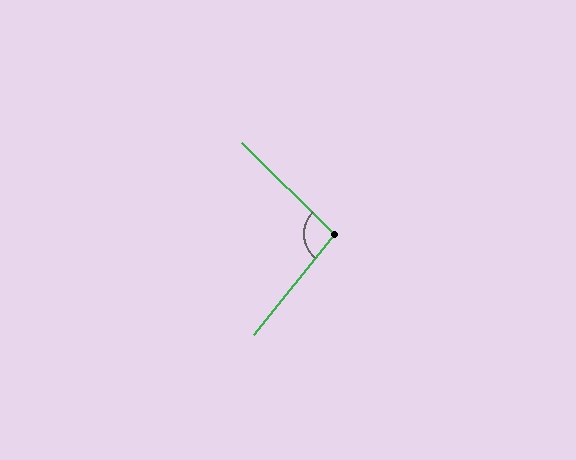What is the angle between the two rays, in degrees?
Approximately 96 degrees.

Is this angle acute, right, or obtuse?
It is obtuse.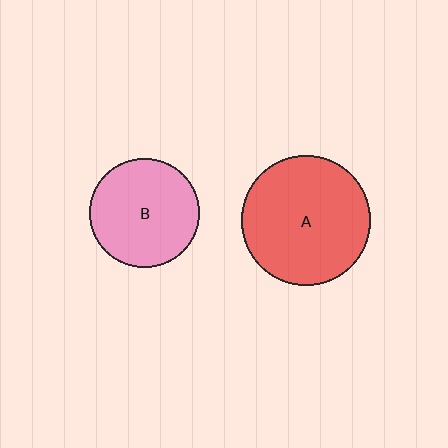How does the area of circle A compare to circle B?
Approximately 1.4 times.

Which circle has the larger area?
Circle A (red).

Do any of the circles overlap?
No, none of the circles overlap.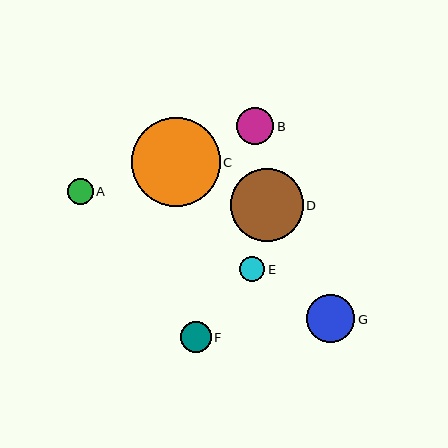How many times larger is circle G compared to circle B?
Circle G is approximately 1.3 times the size of circle B.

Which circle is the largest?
Circle C is the largest with a size of approximately 89 pixels.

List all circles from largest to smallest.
From largest to smallest: C, D, G, B, F, E, A.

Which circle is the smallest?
Circle A is the smallest with a size of approximately 26 pixels.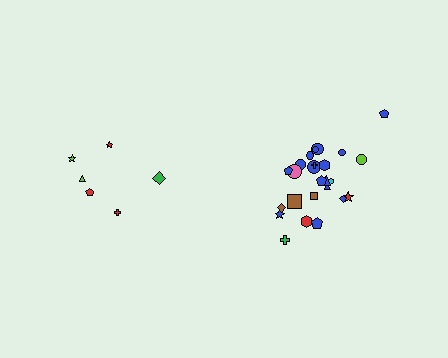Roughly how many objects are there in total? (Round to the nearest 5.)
Roughly 30 objects in total.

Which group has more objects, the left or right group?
The right group.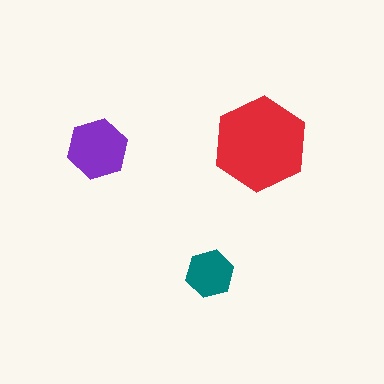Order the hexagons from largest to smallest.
the red one, the purple one, the teal one.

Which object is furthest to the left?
The purple hexagon is leftmost.